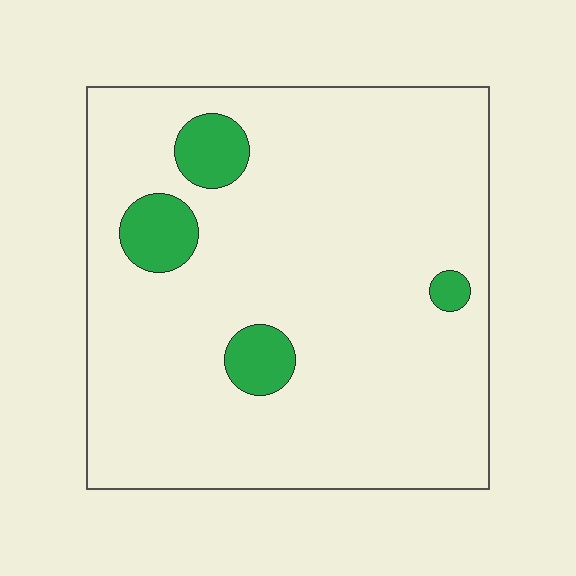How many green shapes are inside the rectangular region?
4.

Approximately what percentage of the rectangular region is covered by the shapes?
Approximately 10%.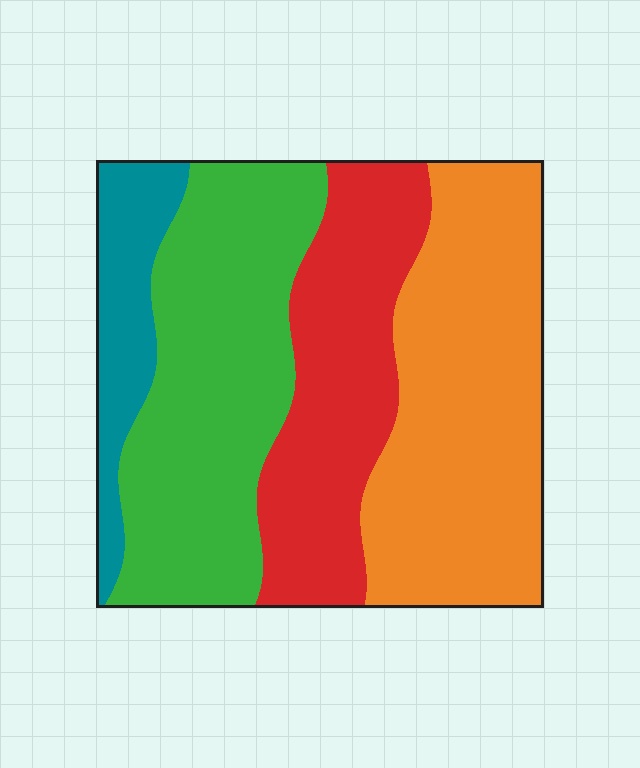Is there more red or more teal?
Red.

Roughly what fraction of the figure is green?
Green covers 32% of the figure.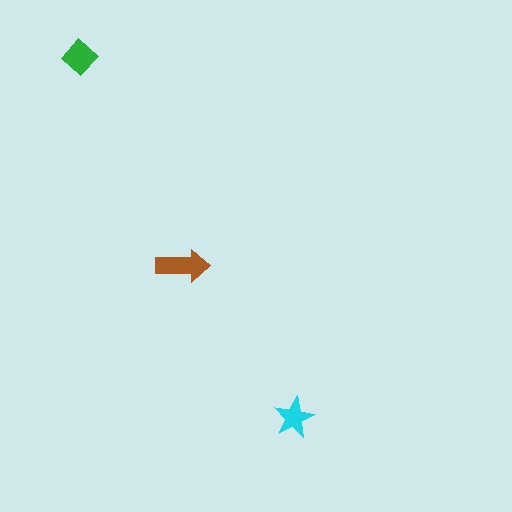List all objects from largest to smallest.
The brown arrow, the green diamond, the cyan star.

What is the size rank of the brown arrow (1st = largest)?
1st.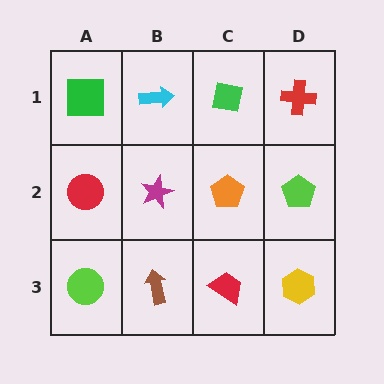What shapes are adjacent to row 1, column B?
A magenta star (row 2, column B), a green square (row 1, column A), a green square (row 1, column C).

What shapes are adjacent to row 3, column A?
A red circle (row 2, column A), a brown arrow (row 3, column B).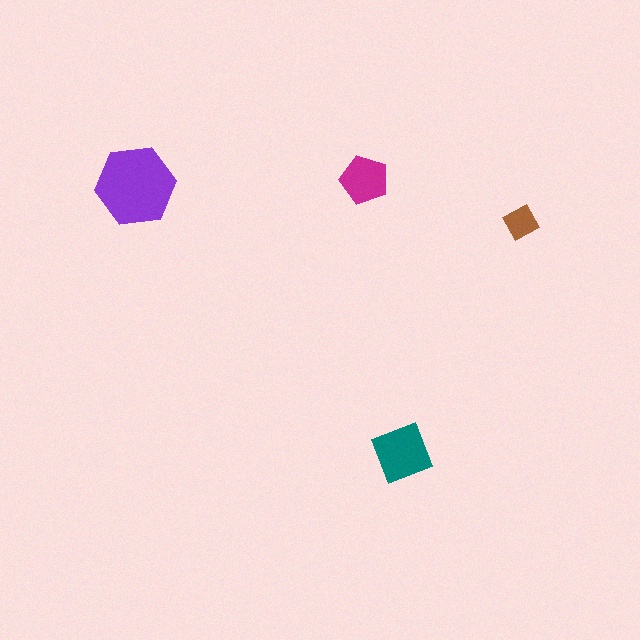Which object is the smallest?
The brown diamond.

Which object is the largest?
The purple hexagon.